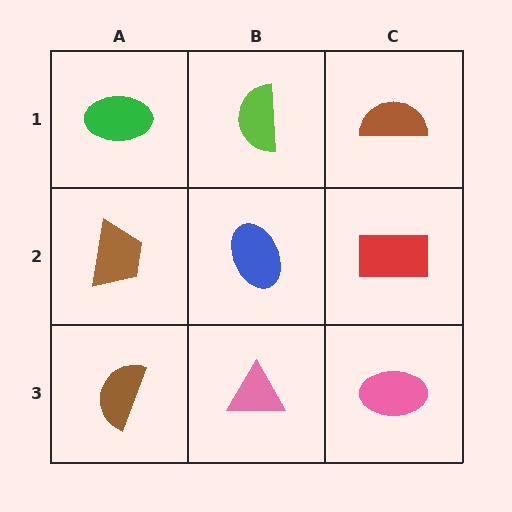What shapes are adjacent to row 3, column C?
A red rectangle (row 2, column C), a pink triangle (row 3, column B).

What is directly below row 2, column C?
A pink ellipse.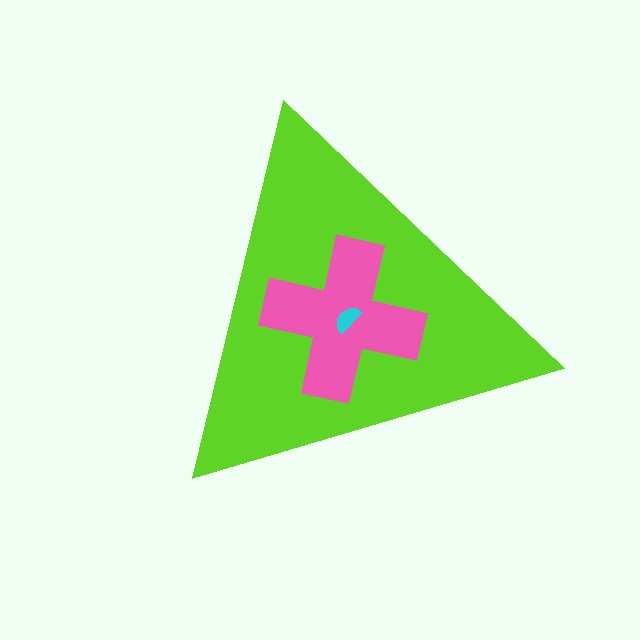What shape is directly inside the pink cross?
The cyan semicircle.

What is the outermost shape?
The lime triangle.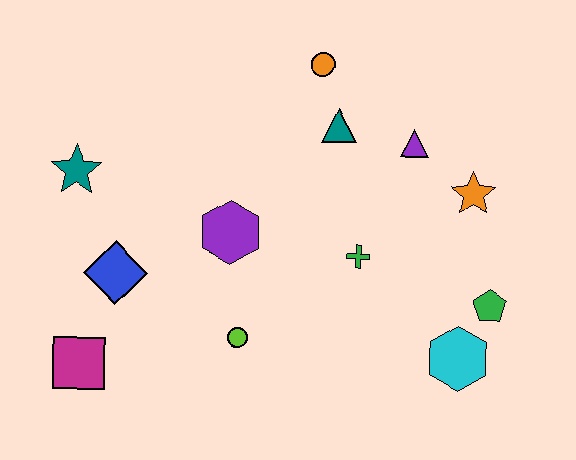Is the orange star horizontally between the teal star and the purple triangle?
No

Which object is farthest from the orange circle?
The magenta square is farthest from the orange circle.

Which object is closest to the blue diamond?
The magenta square is closest to the blue diamond.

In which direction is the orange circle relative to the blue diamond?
The orange circle is above the blue diamond.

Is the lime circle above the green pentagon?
No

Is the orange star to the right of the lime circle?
Yes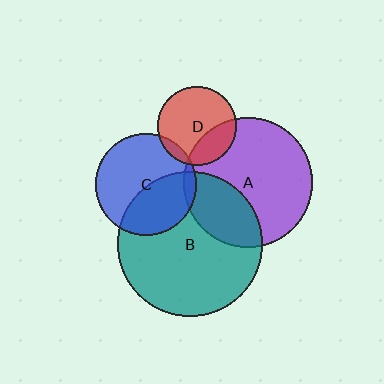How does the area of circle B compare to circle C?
Approximately 2.0 times.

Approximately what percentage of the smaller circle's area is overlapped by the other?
Approximately 5%.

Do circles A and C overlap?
Yes.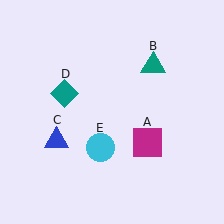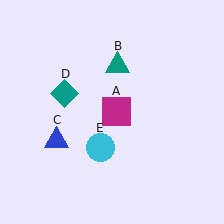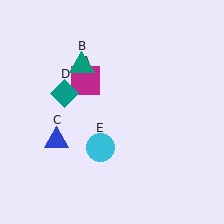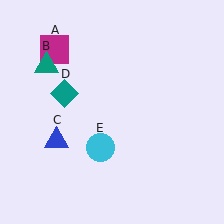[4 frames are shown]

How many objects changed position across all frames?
2 objects changed position: magenta square (object A), teal triangle (object B).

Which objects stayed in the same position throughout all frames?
Blue triangle (object C) and teal diamond (object D) and cyan circle (object E) remained stationary.